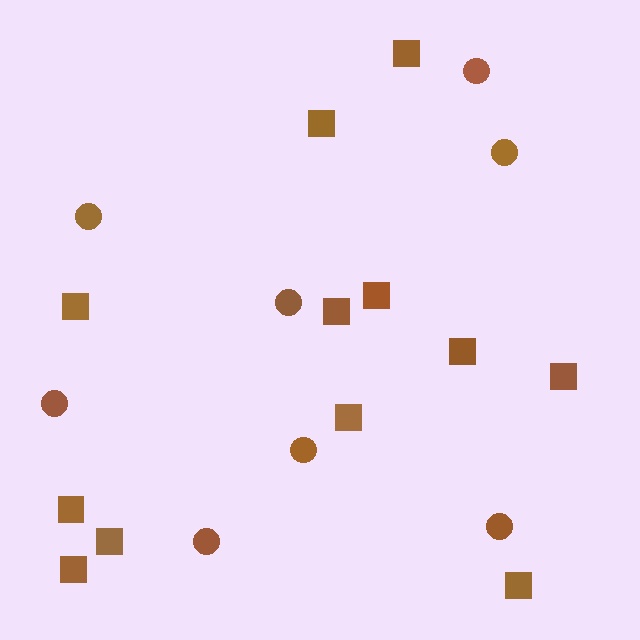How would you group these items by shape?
There are 2 groups: one group of circles (8) and one group of squares (12).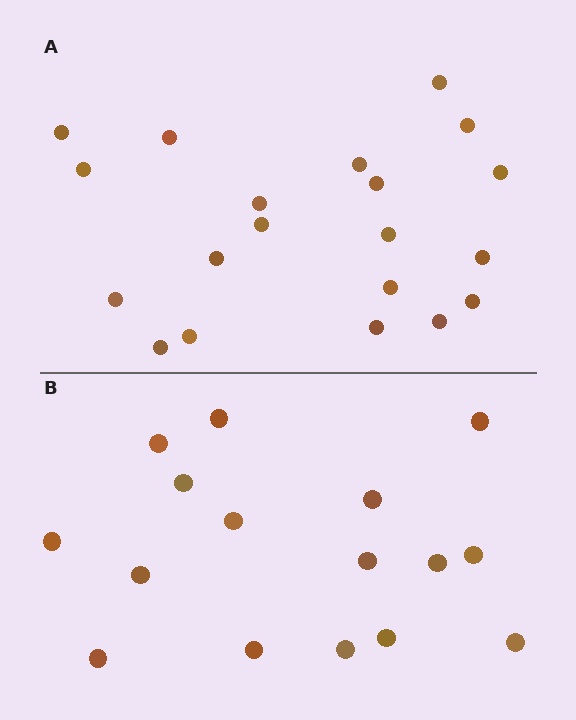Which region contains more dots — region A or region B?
Region A (the top region) has more dots.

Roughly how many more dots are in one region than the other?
Region A has about 4 more dots than region B.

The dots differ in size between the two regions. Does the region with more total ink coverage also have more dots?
No. Region B has more total ink coverage because its dots are larger, but region A actually contains more individual dots. Total area can be misleading — the number of items is what matters here.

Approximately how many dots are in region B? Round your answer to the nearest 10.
About 20 dots. (The exact count is 16, which rounds to 20.)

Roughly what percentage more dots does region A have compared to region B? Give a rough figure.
About 25% more.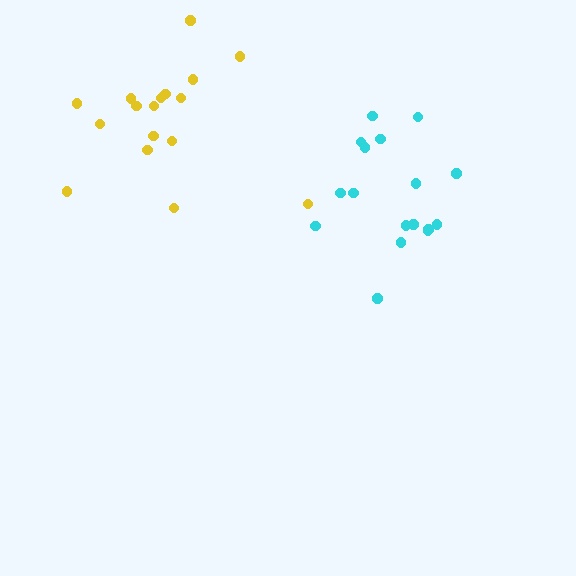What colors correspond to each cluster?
The clusters are colored: yellow, cyan.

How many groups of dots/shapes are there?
There are 2 groups.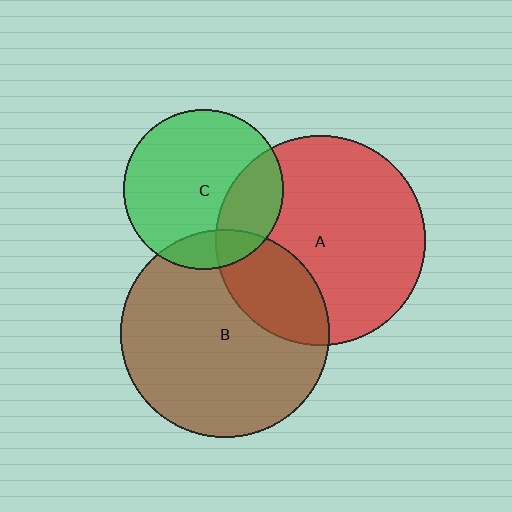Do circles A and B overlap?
Yes.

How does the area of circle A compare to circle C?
Approximately 1.7 times.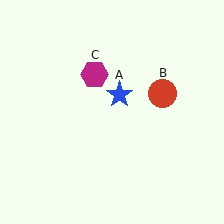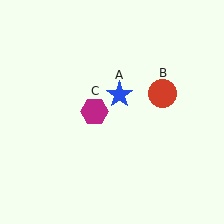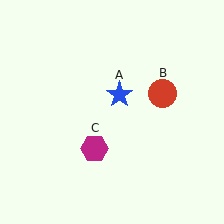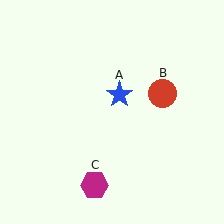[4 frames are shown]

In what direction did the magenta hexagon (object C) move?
The magenta hexagon (object C) moved down.